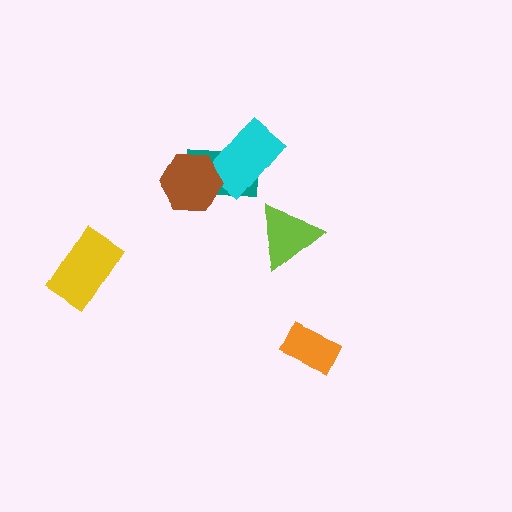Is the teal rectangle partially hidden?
Yes, it is partially covered by another shape.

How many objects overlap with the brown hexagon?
2 objects overlap with the brown hexagon.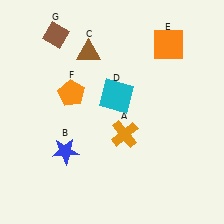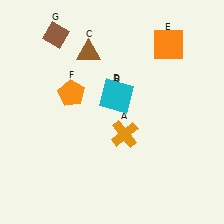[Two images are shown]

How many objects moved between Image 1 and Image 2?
1 object moved between the two images.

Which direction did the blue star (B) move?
The blue star (B) moved up.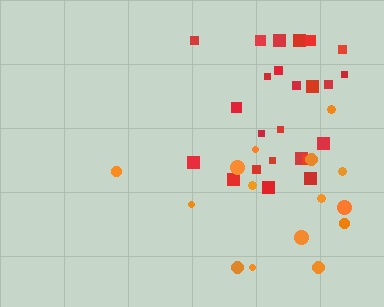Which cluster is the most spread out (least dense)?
Orange.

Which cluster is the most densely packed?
Red.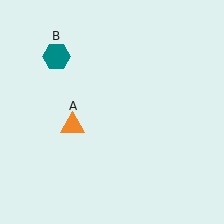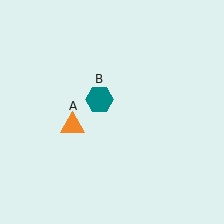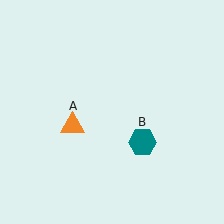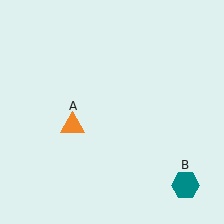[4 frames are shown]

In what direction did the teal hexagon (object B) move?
The teal hexagon (object B) moved down and to the right.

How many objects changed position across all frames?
1 object changed position: teal hexagon (object B).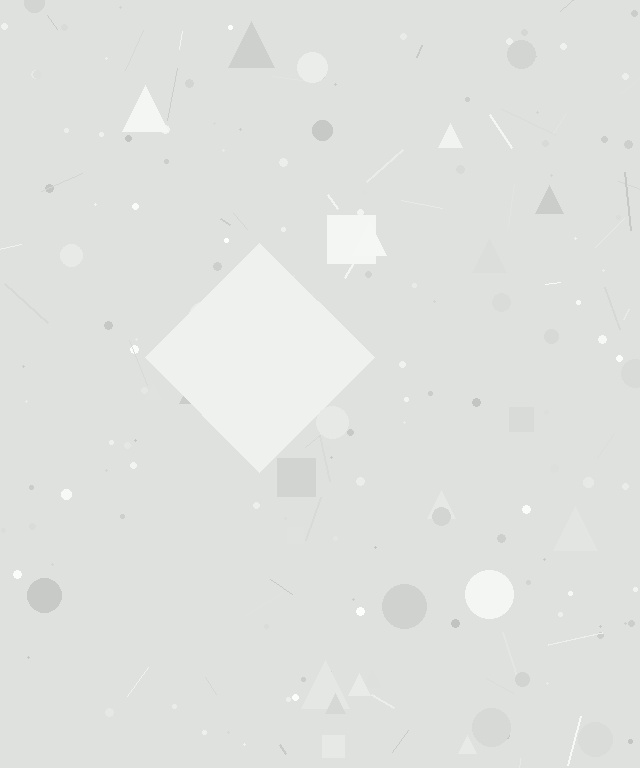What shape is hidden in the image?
A diamond is hidden in the image.